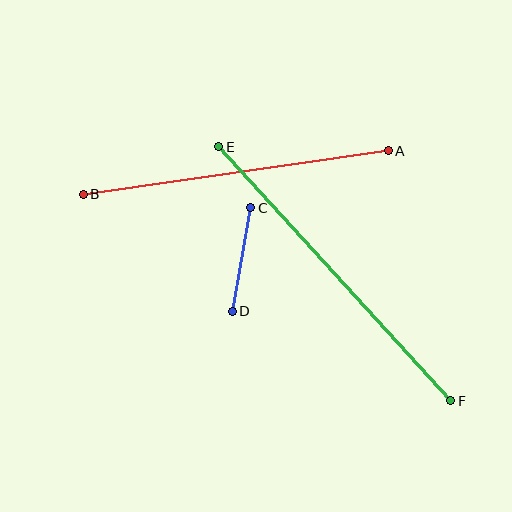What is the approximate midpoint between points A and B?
The midpoint is at approximately (236, 173) pixels.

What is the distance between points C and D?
The distance is approximately 105 pixels.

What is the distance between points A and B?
The distance is approximately 308 pixels.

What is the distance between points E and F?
The distance is approximately 344 pixels.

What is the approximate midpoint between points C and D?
The midpoint is at approximately (242, 260) pixels.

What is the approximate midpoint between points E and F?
The midpoint is at approximately (335, 274) pixels.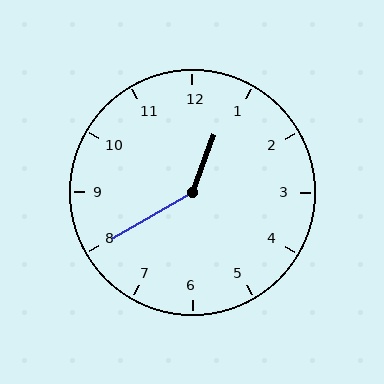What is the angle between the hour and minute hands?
Approximately 140 degrees.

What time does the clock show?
12:40.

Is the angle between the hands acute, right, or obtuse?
It is obtuse.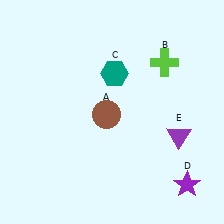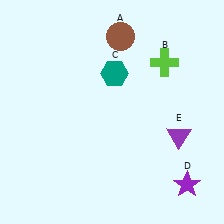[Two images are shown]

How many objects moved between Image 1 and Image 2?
1 object moved between the two images.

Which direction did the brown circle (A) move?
The brown circle (A) moved up.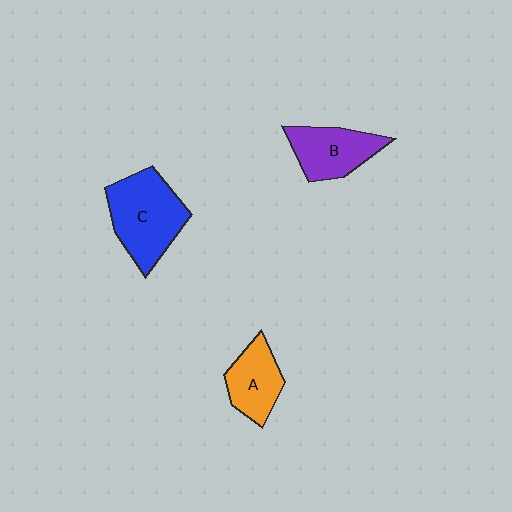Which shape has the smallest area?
Shape A (orange).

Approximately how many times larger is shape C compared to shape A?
Approximately 1.6 times.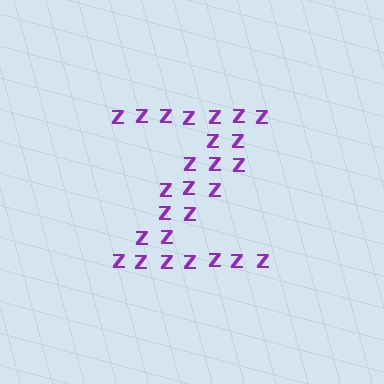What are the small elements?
The small elements are letter Z's.